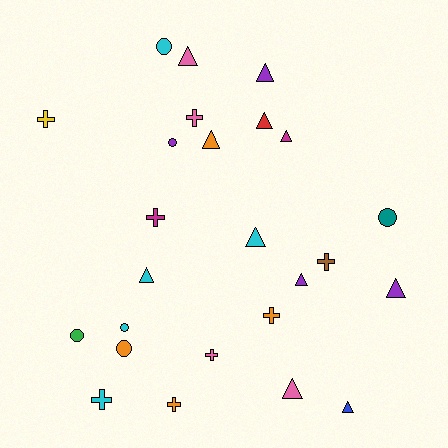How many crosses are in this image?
There are 8 crosses.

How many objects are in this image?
There are 25 objects.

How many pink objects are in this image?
There are 4 pink objects.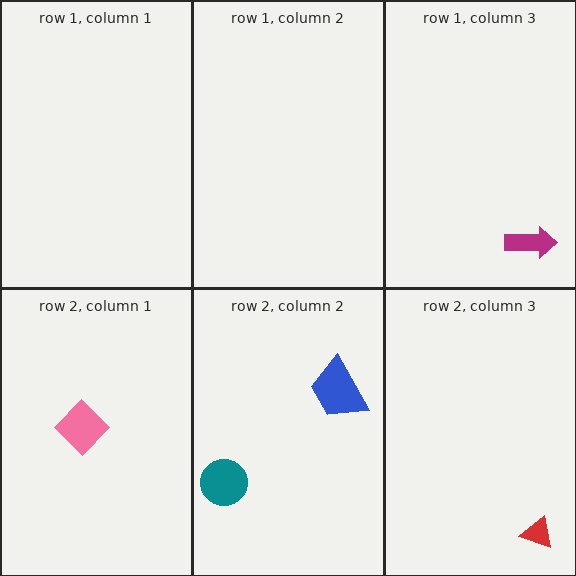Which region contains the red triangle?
The row 2, column 3 region.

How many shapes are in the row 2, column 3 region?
1.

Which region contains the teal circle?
The row 2, column 2 region.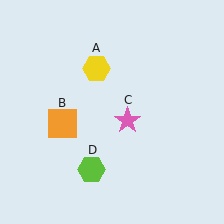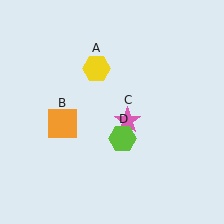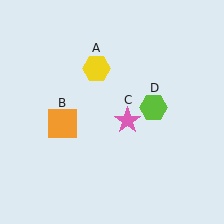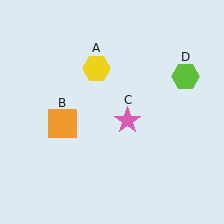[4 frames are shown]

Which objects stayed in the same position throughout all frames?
Yellow hexagon (object A) and orange square (object B) and pink star (object C) remained stationary.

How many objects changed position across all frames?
1 object changed position: lime hexagon (object D).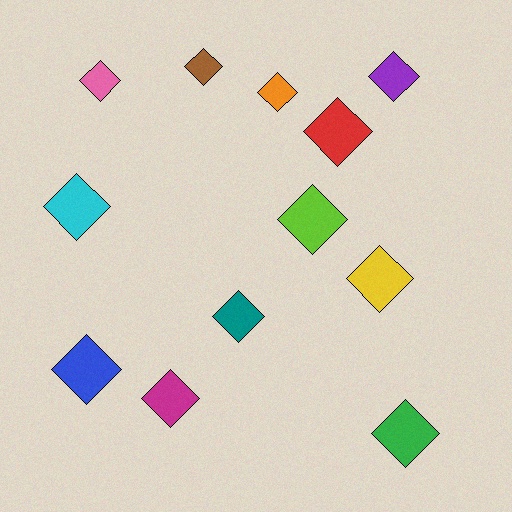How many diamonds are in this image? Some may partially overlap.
There are 12 diamonds.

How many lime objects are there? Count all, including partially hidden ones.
There is 1 lime object.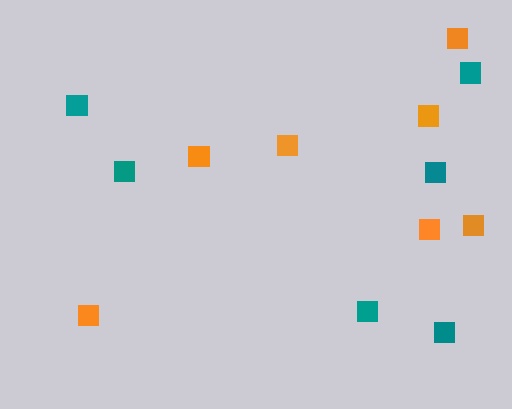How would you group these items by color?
There are 2 groups: one group of orange squares (7) and one group of teal squares (6).